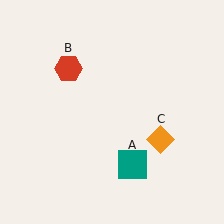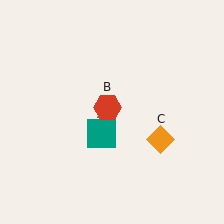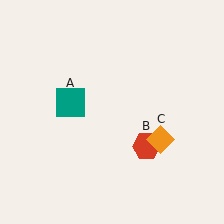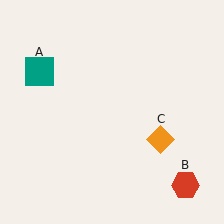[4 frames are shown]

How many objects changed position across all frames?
2 objects changed position: teal square (object A), red hexagon (object B).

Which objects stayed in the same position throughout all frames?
Orange diamond (object C) remained stationary.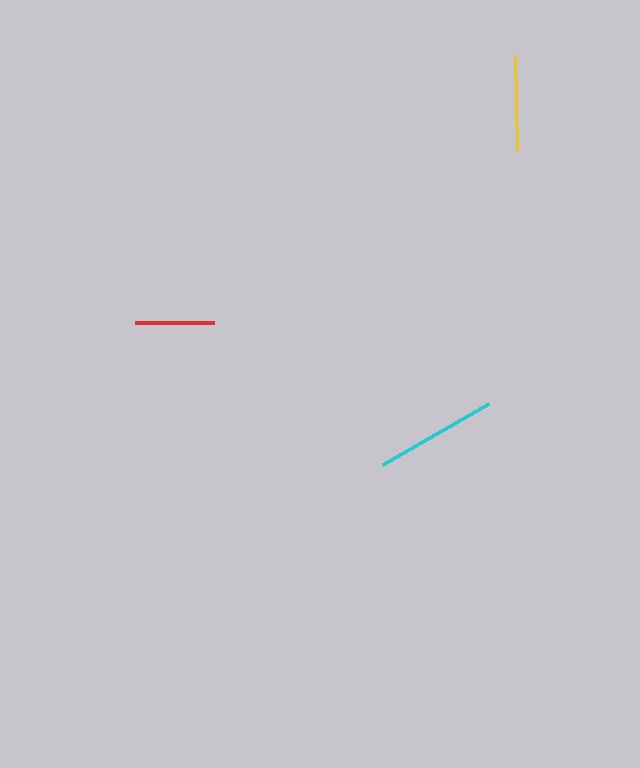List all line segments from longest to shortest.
From longest to shortest: cyan, yellow, red.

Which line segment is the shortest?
The red line is the shortest at approximately 79 pixels.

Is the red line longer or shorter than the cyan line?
The cyan line is longer than the red line.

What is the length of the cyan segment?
The cyan segment is approximately 122 pixels long.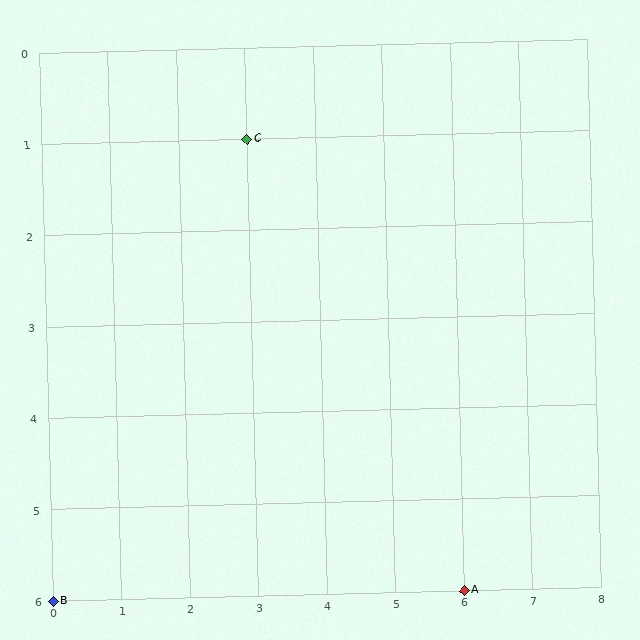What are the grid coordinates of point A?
Point A is at grid coordinates (6, 6).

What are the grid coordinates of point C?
Point C is at grid coordinates (3, 1).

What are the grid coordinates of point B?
Point B is at grid coordinates (0, 6).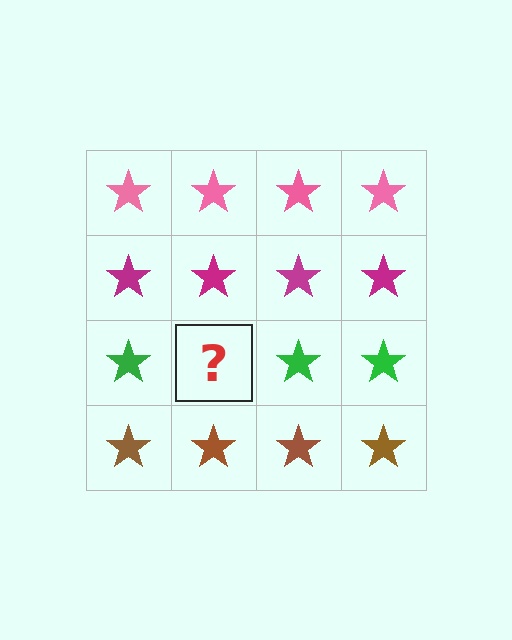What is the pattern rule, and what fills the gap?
The rule is that each row has a consistent color. The gap should be filled with a green star.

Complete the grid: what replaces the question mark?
The question mark should be replaced with a green star.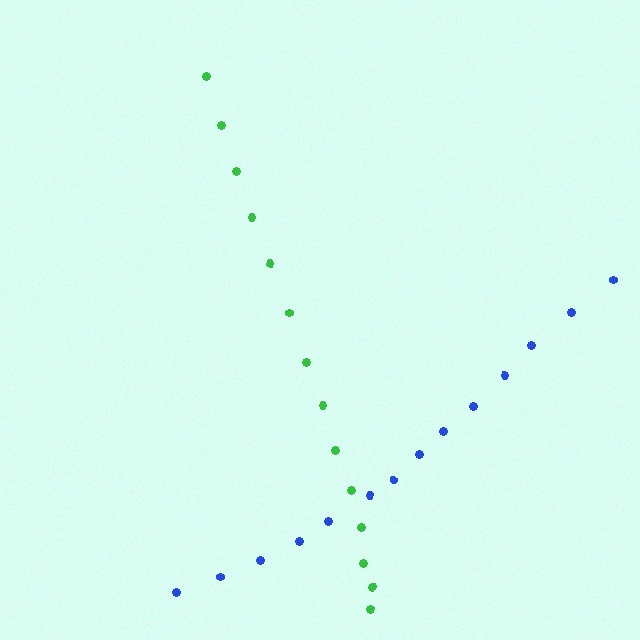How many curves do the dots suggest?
There are 2 distinct paths.